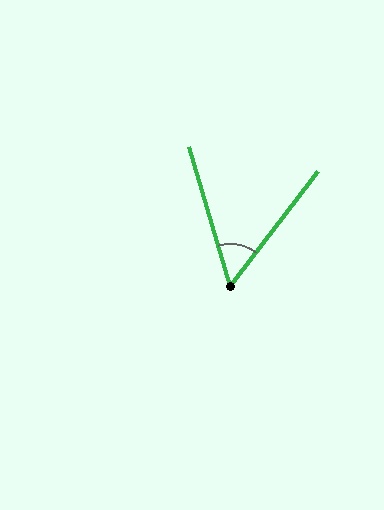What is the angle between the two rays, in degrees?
Approximately 54 degrees.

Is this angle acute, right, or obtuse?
It is acute.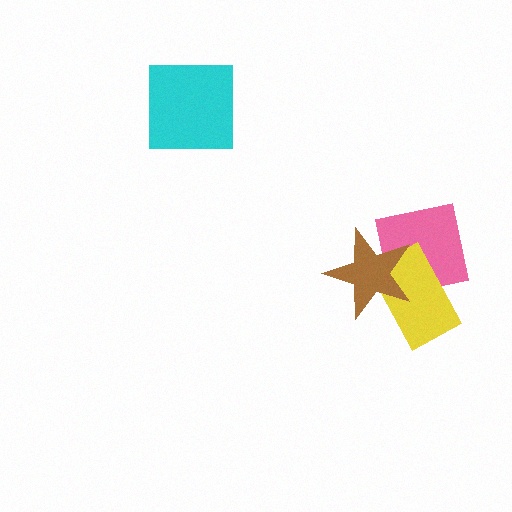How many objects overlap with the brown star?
2 objects overlap with the brown star.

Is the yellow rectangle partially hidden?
Yes, it is partially covered by another shape.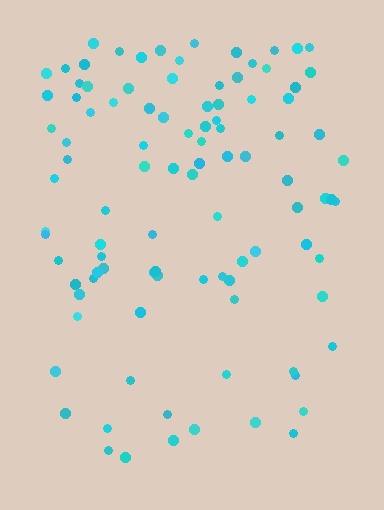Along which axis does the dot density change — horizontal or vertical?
Vertical.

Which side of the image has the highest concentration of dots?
The top.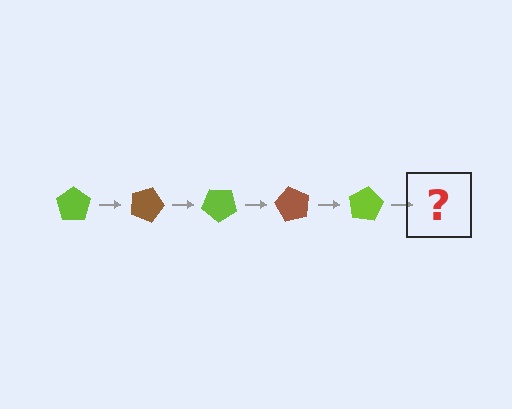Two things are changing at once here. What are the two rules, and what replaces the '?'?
The two rules are that it rotates 20 degrees each step and the color cycles through lime and brown. The '?' should be a brown pentagon, rotated 100 degrees from the start.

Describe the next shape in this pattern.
It should be a brown pentagon, rotated 100 degrees from the start.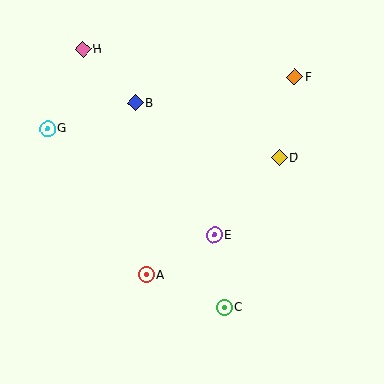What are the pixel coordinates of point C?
Point C is at (224, 307).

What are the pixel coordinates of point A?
Point A is at (146, 275).